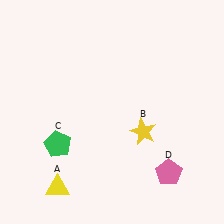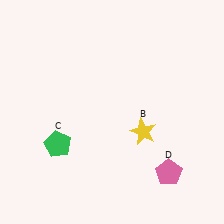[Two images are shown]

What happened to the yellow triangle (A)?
The yellow triangle (A) was removed in Image 2. It was in the bottom-left area of Image 1.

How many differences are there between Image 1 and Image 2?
There is 1 difference between the two images.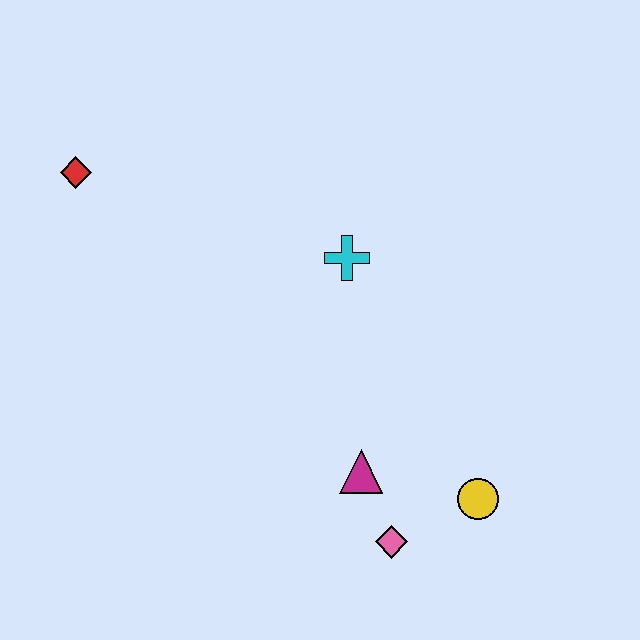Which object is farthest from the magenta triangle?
The red diamond is farthest from the magenta triangle.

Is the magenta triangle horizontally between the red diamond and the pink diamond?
Yes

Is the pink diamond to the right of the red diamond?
Yes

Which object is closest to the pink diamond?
The magenta triangle is closest to the pink diamond.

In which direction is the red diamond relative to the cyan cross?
The red diamond is to the left of the cyan cross.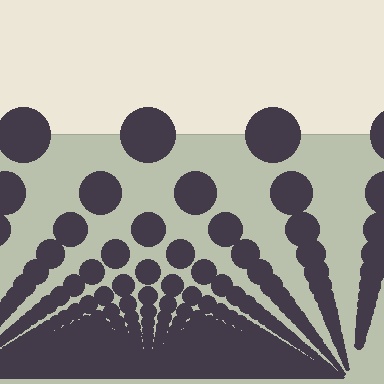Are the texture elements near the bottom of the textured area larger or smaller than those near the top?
Smaller. The gradient is inverted — elements near the bottom are smaller and denser.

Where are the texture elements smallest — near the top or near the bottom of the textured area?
Near the bottom.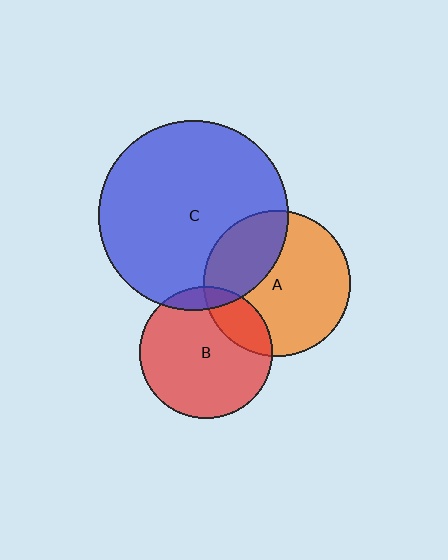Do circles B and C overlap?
Yes.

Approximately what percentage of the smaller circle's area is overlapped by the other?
Approximately 10%.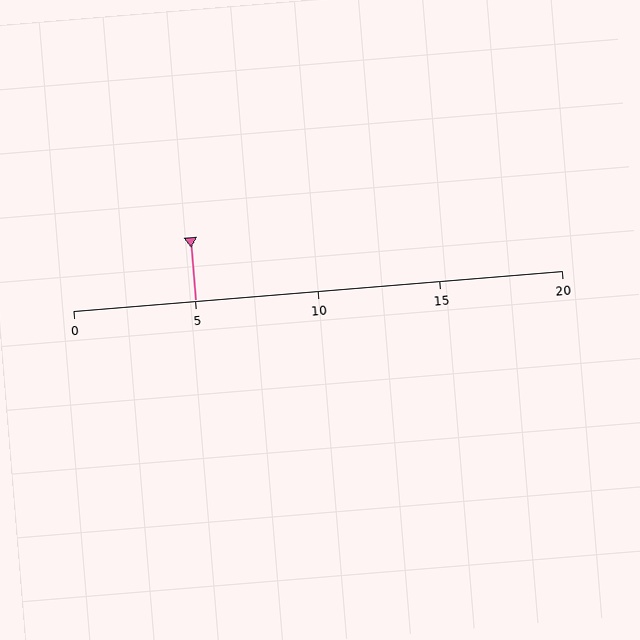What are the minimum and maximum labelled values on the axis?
The axis runs from 0 to 20.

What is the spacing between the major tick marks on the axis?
The major ticks are spaced 5 apart.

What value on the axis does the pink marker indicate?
The marker indicates approximately 5.